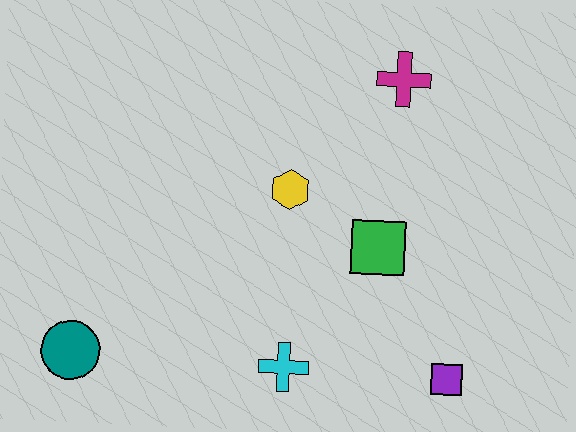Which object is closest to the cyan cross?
The green square is closest to the cyan cross.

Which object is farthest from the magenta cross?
The teal circle is farthest from the magenta cross.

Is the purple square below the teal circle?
Yes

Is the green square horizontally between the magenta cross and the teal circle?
Yes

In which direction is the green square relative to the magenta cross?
The green square is below the magenta cross.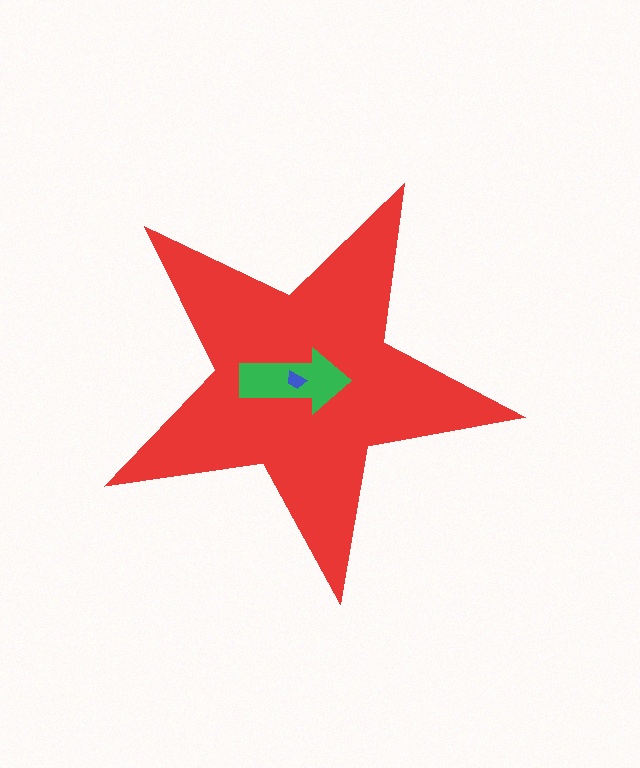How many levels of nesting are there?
3.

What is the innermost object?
The blue trapezoid.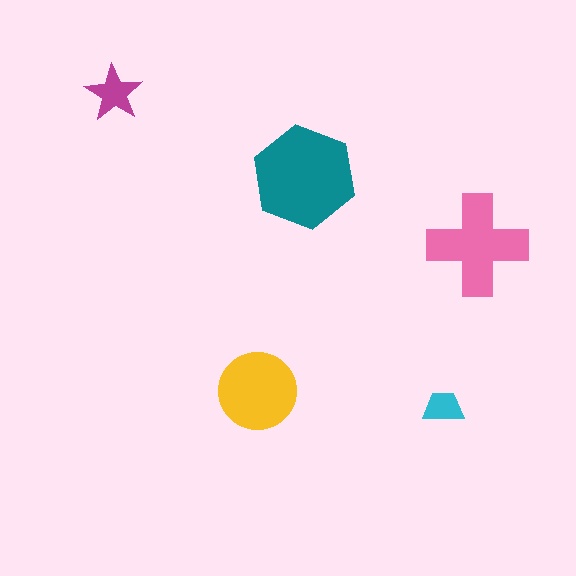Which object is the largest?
The teal hexagon.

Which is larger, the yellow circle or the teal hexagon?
The teal hexagon.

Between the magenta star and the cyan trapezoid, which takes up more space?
The magenta star.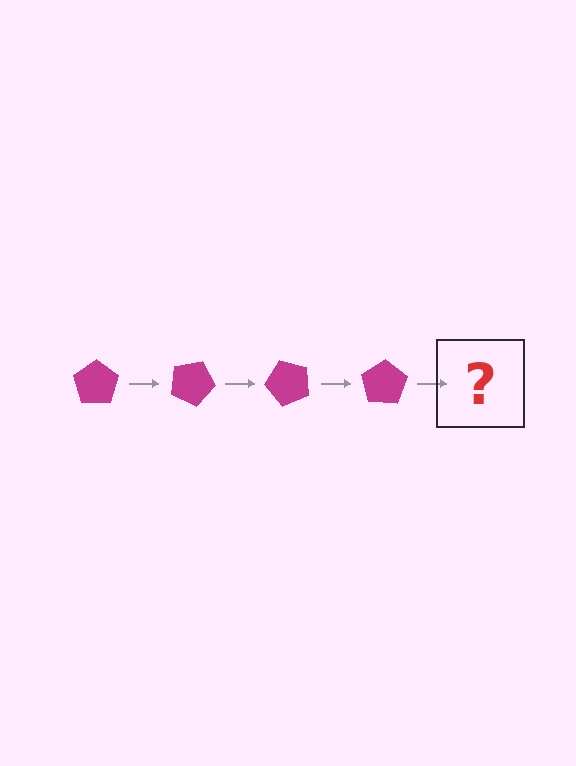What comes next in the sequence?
The next element should be a magenta pentagon rotated 100 degrees.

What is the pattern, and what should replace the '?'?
The pattern is that the pentagon rotates 25 degrees each step. The '?' should be a magenta pentagon rotated 100 degrees.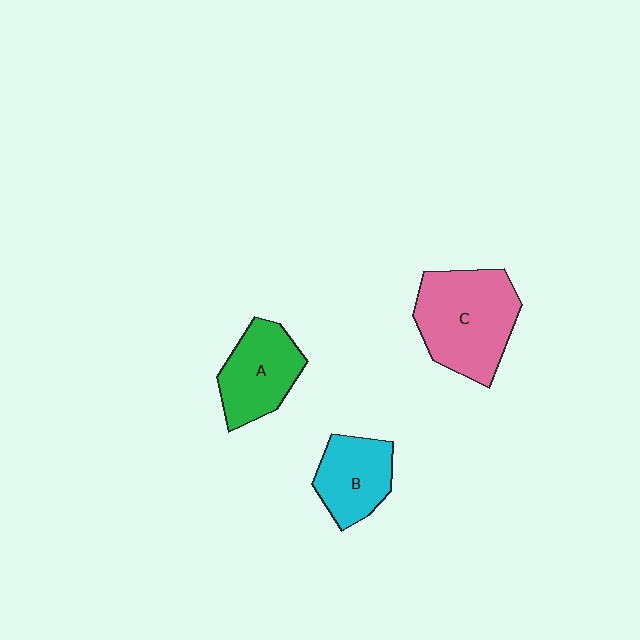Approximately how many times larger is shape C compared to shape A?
Approximately 1.5 times.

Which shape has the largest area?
Shape C (pink).